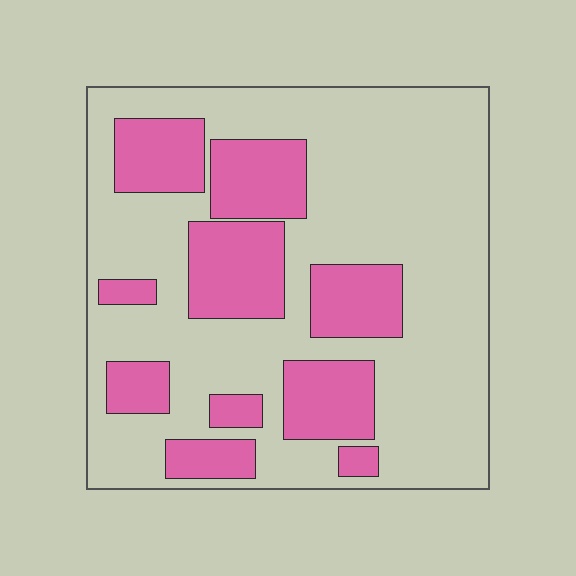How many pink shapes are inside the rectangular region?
10.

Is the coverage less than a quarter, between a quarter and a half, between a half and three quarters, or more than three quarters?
Between a quarter and a half.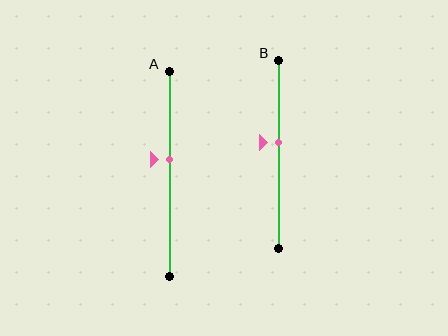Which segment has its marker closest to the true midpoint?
Segment B has its marker closest to the true midpoint.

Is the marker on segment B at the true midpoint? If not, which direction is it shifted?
No, the marker on segment B is shifted upward by about 6% of the segment length.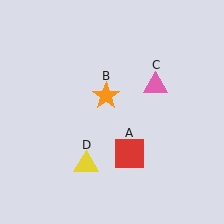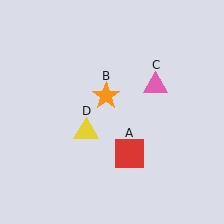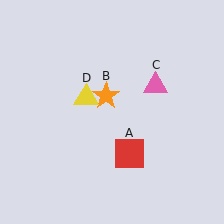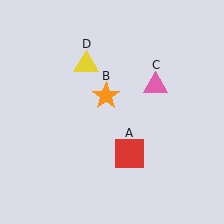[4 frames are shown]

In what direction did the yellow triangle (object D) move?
The yellow triangle (object D) moved up.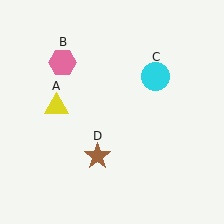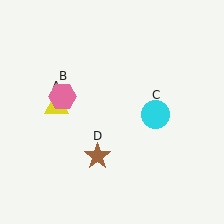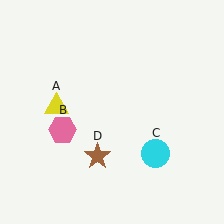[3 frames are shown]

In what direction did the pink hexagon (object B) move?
The pink hexagon (object B) moved down.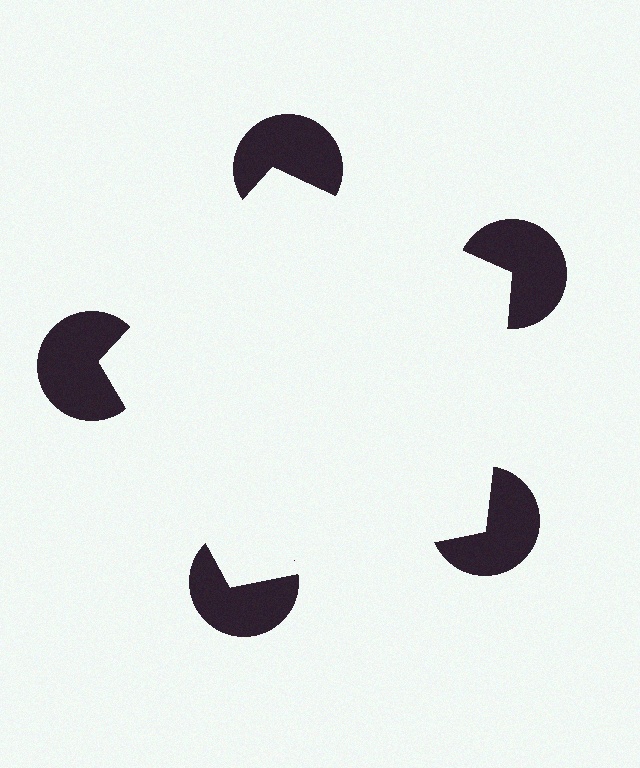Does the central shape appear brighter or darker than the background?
It typically appears slightly brighter than the background, even though no actual brightness change is drawn.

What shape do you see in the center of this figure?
An illusory pentagon — its edges are inferred from the aligned wedge cuts in the pac-man discs, not physically drawn.